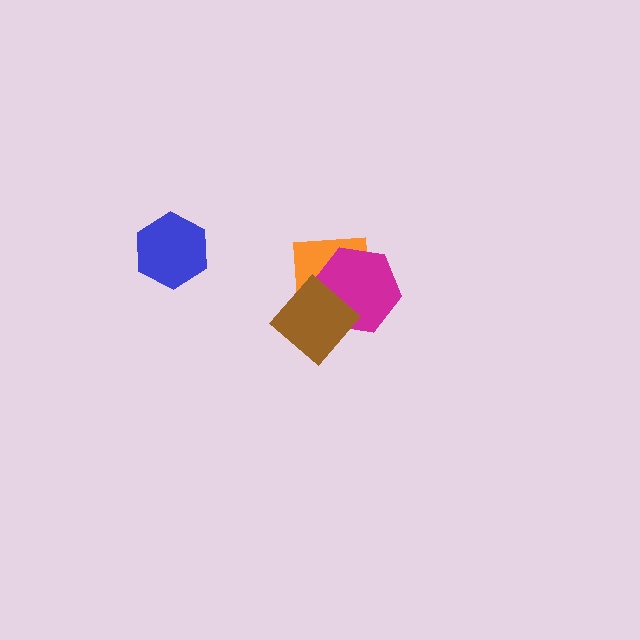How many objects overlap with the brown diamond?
2 objects overlap with the brown diamond.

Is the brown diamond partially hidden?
No, no other shape covers it.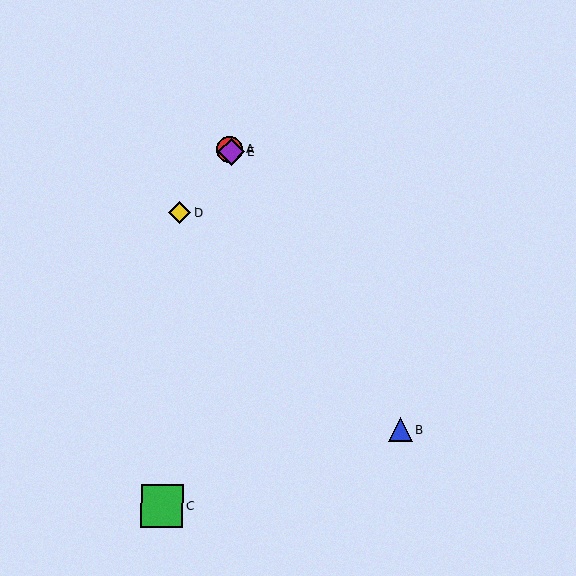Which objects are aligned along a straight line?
Objects A, B, E are aligned along a straight line.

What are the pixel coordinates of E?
Object E is at (231, 152).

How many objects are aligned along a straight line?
3 objects (A, B, E) are aligned along a straight line.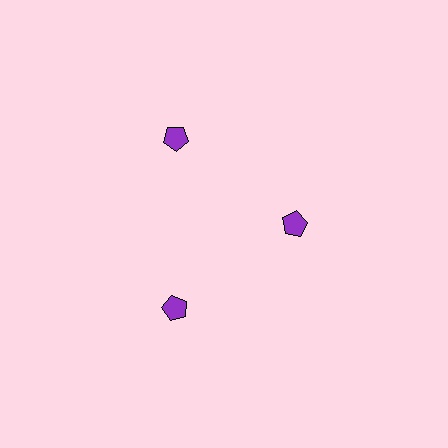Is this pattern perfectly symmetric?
No. The 3 purple pentagons are arranged in a ring, but one element near the 3 o'clock position is pulled inward toward the center, breaking the 3-fold rotational symmetry.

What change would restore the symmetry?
The symmetry would be restored by moving it outward, back onto the ring so that all 3 pentagons sit at equal angles and equal distance from the center.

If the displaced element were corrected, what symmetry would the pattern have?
It would have 3-fold rotational symmetry — the pattern would map onto itself every 120 degrees.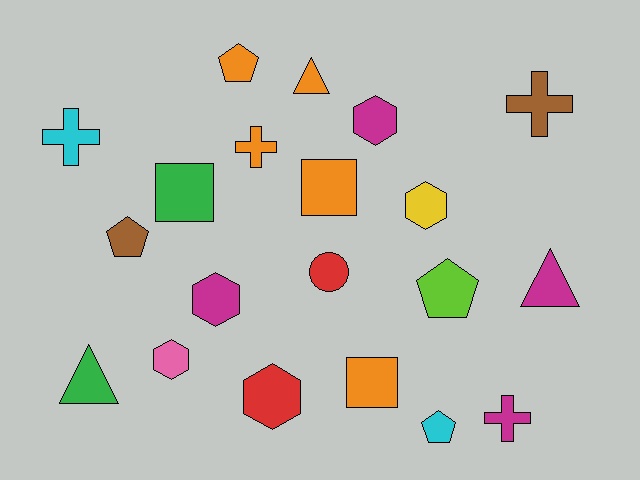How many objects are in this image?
There are 20 objects.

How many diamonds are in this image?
There are no diamonds.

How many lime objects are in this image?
There is 1 lime object.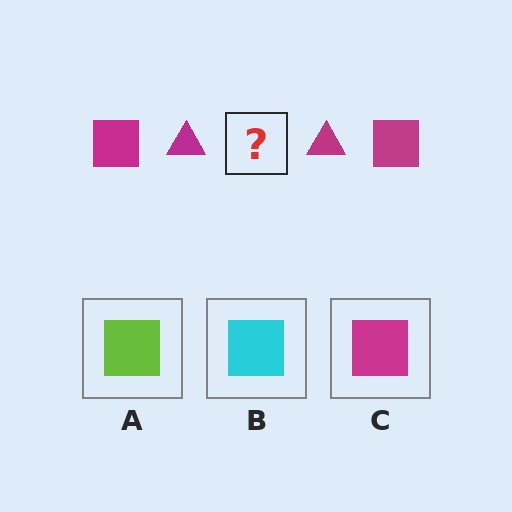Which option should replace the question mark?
Option C.